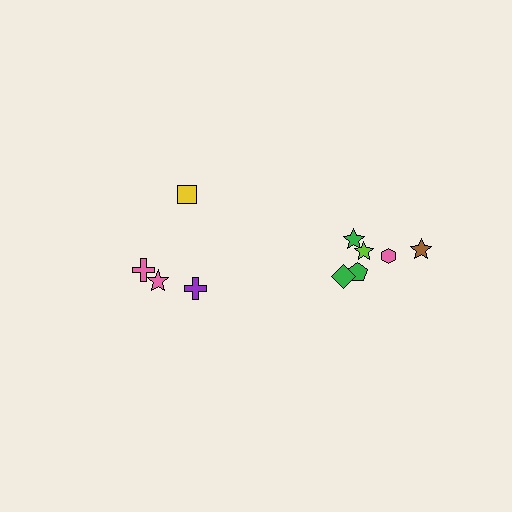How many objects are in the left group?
There are 4 objects.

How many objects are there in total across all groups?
There are 10 objects.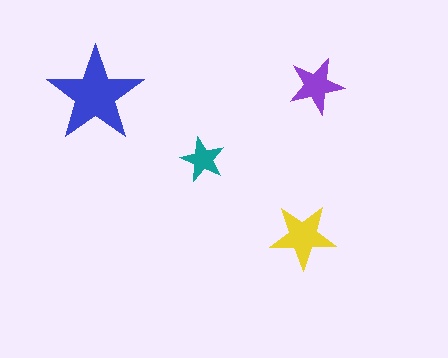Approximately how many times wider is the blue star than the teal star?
About 2 times wider.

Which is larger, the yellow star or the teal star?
The yellow one.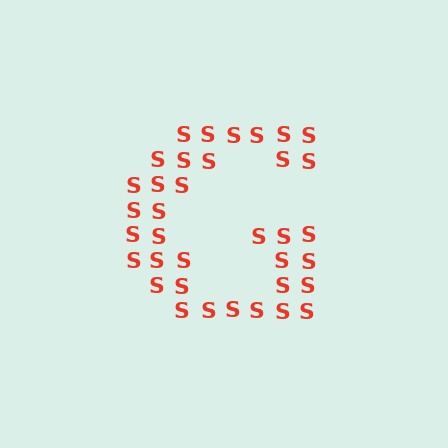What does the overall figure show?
The overall figure shows the letter G.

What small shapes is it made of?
It is made of small letter S's.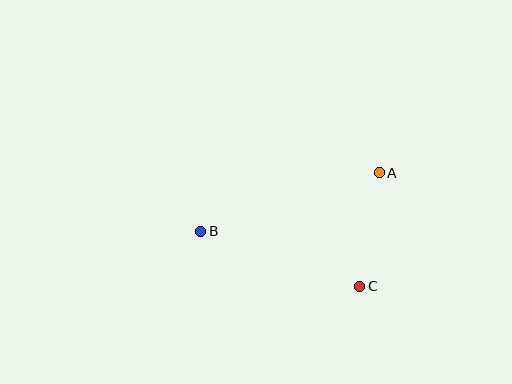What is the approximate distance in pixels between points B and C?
The distance between B and C is approximately 168 pixels.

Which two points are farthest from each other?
Points A and B are farthest from each other.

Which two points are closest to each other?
Points A and C are closest to each other.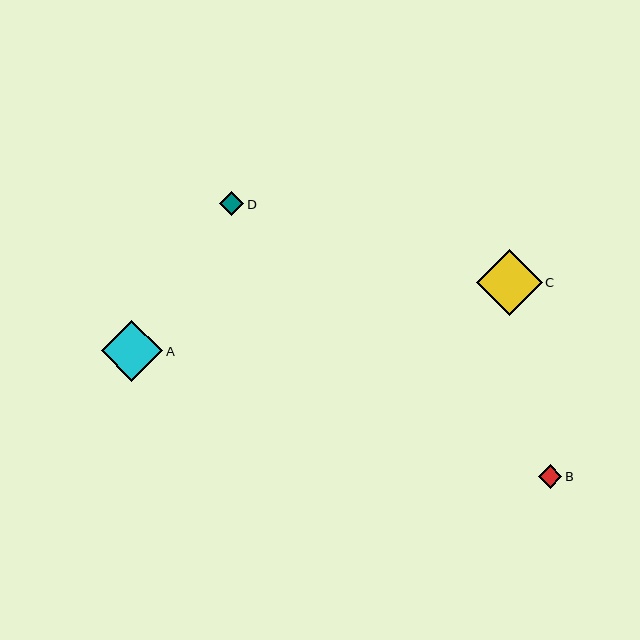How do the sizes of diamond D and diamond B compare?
Diamond D and diamond B are approximately the same size.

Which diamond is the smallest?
Diamond B is the smallest with a size of approximately 24 pixels.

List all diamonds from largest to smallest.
From largest to smallest: C, A, D, B.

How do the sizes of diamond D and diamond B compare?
Diamond D and diamond B are approximately the same size.